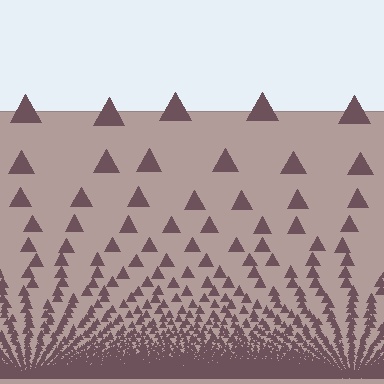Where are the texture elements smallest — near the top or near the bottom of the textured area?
Near the bottom.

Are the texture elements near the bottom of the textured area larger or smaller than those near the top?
Smaller. The gradient is inverted — elements near the bottom are smaller and denser.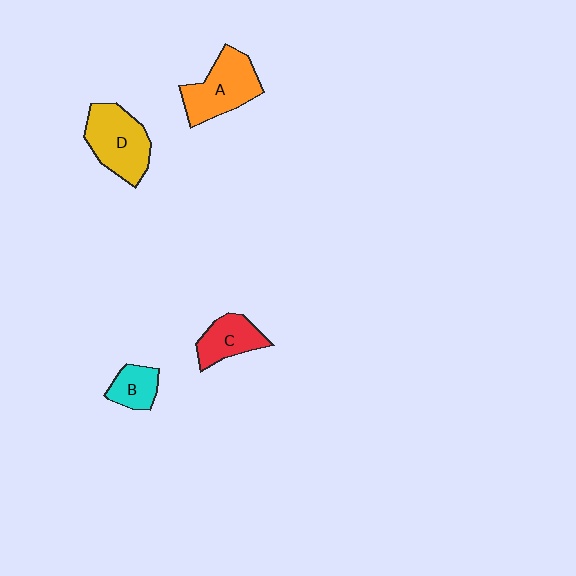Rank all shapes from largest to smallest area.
From largest to smallest: D (yellow), A (orange), C (red), B (cyan).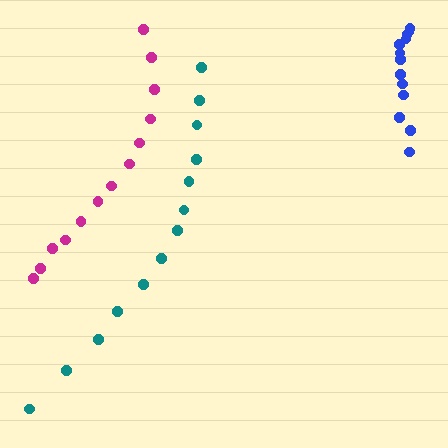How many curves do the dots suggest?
There are 3 distinct paths.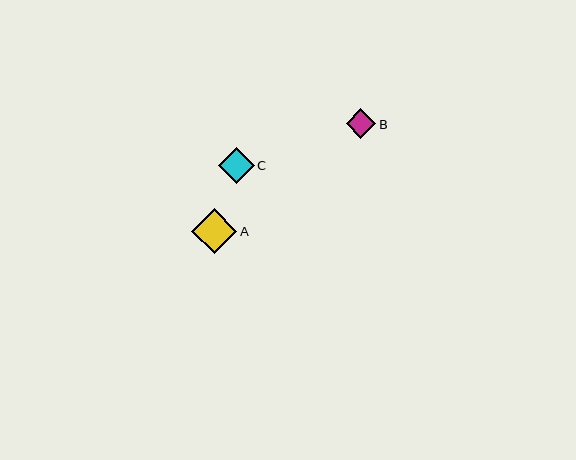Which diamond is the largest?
Diamond A is the largest with a size of approximately 45 pixels.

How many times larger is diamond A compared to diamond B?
Diamond A is approximately 1.5 times the size of diamond B.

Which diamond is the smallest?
Diamond B is the smallest with a size of approximately 29 pixels.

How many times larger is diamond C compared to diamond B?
Diamond C is approximately 1.2 times the size of diamond B.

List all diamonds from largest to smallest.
From largest to smallest: A, C, B.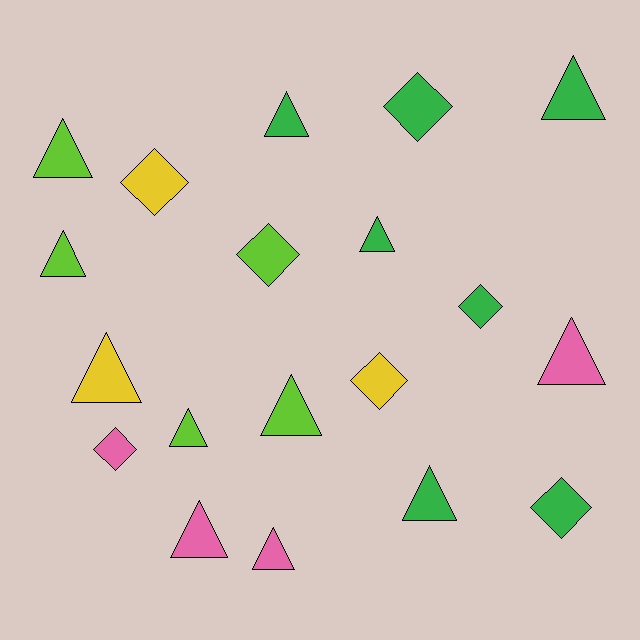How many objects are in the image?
There are 19 objects.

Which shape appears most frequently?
Triangle, with 12 objects.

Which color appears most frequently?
Green, with 7 objects.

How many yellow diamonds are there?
There are 2 yellow diamonds.